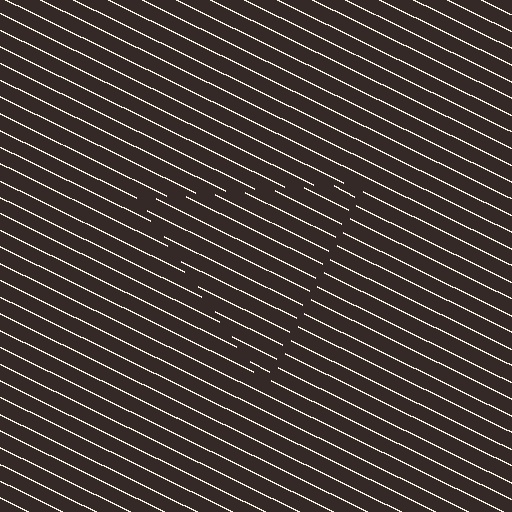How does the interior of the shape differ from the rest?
The interior of the shape contains the same grating, shifted by half a period — the contour is defined by the phase discontinuity where line-ends from the inner and outer gratings abut.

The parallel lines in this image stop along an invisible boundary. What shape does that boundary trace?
An illusory triangle. The interior of the shape contains the same grating, shifted by half a period — the contour is defined by the phase discontinuity where line-ends from the inner and outer gratings abut.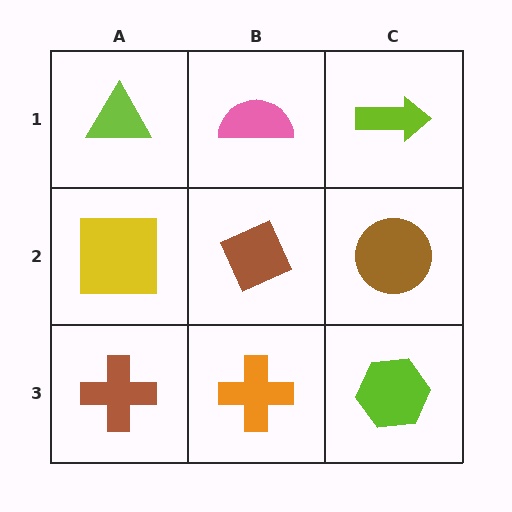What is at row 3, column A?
A brown cross.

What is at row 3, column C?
A lime hexagon.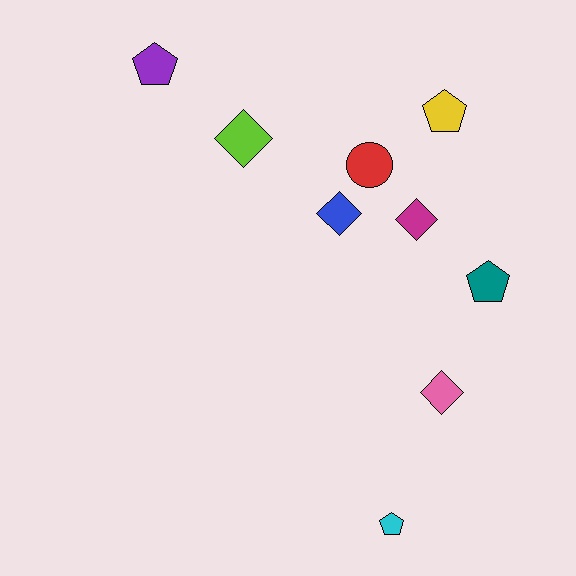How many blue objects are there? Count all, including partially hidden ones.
There is 1 blue object.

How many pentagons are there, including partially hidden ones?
There are 4 pentagons.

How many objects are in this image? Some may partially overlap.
There are 9 objects.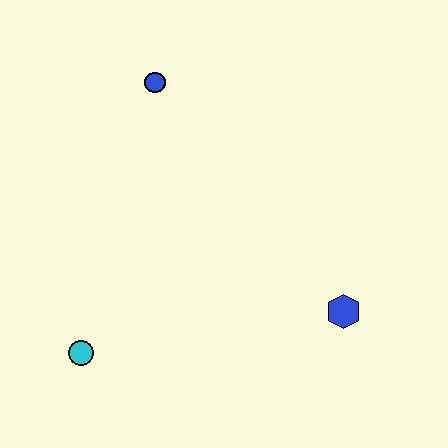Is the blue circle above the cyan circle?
Yes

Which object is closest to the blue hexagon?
The cyan circle is closest to the blue hexagon.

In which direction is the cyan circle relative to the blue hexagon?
The cyan circle is to the left of the blue hexagon.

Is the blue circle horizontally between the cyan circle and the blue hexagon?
Yes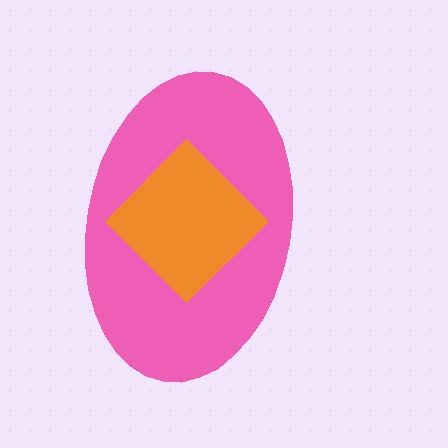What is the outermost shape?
The pink ellipse.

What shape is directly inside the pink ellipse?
The orange diamond.